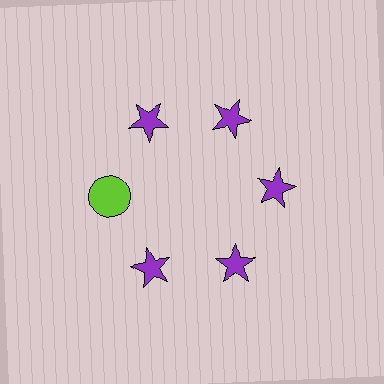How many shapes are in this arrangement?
There are 6 shapes arranged in a ring pattern.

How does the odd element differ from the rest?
It differs in both color (lime instead of purple) and shape (circle instead of star).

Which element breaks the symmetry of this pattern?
The lime circle at roughly the 9 o'clock position breaks the symmetry. All other shapes are purple stars.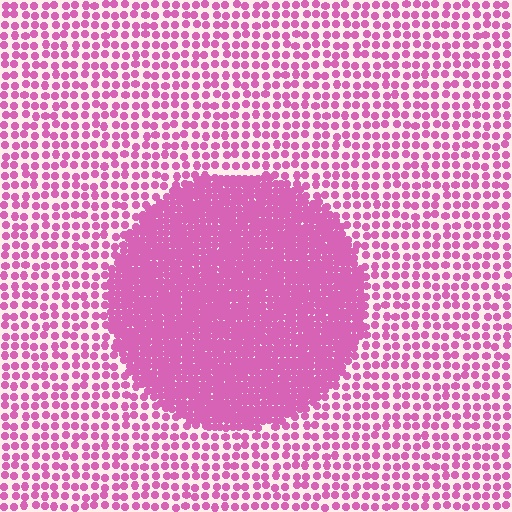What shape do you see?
I see a circle.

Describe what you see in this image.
The image contains small pink elements arranged at two different densities. A circle-shaped region is visible where the elements are more densely packed than the surrounding area.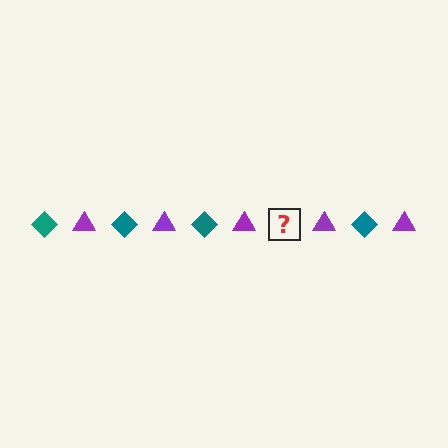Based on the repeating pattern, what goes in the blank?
The blank should be a teal diamond.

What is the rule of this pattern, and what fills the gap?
The rule is that the pattern alternates between teal diamond and purple triangle. The gap should be filled with a teal diamond.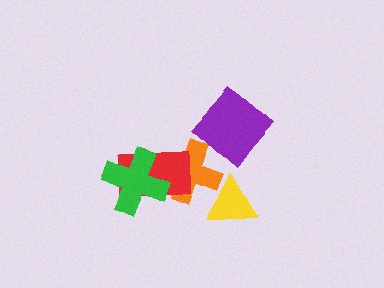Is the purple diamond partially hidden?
No, no other shape covers it.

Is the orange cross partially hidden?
Yes, it is partially covered by another shape.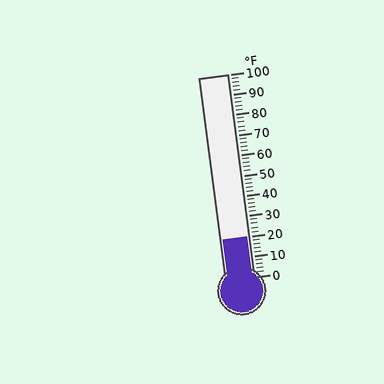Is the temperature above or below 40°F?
The temperature is below 40°F.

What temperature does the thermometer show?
The thermometer shows approximately 20°F.